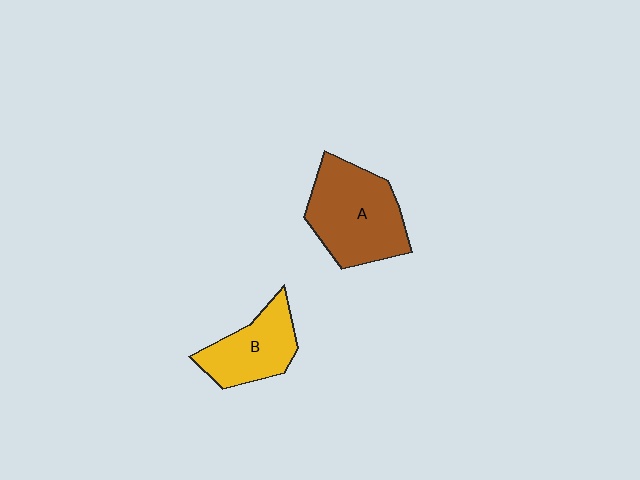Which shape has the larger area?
Shape A (brown).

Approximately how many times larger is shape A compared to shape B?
Approximately 1.5 times.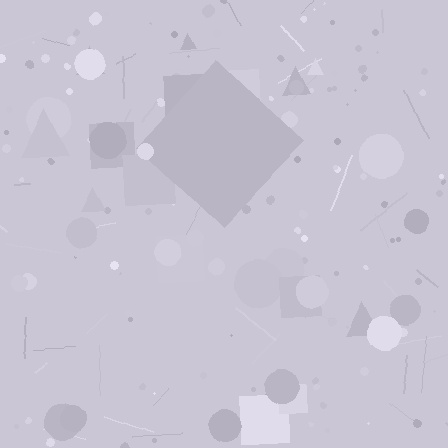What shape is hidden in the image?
A diamond is hidden in the image.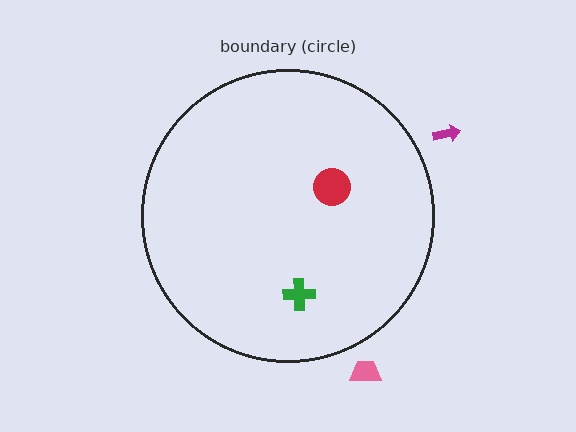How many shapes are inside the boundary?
2 inside, 2 outside.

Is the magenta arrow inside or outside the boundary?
Outside.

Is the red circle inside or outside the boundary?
Inside.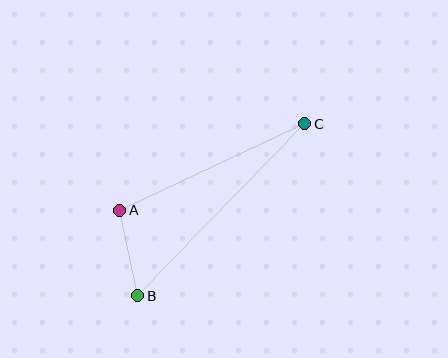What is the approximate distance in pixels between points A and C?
The distance between A and C is approximately 204 pixels.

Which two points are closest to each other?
Points A and B are closest to each other.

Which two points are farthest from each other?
Points B and C are farthest from each other.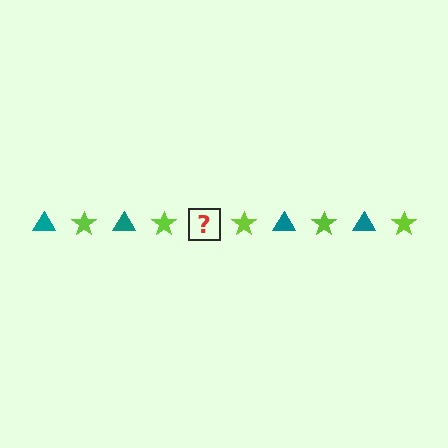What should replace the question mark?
The question mark should be replaced with a teal triangle.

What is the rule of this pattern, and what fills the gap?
The rule is that the pattern alternates between teal triangle and lime star. The gap should be filled with a teal triangle.